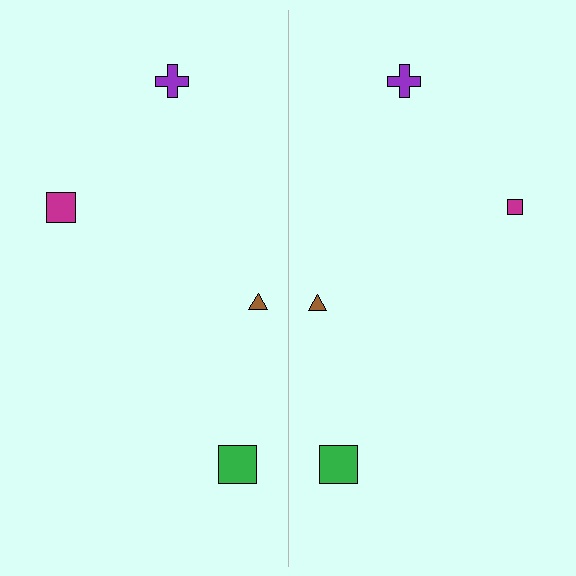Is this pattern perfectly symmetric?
No, the pattern is not perfectly symmetric. The magenta square on the right side has a different size than its mirror counterpart.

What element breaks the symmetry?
The magenta square on the right side has a different size than its mirror counterpart.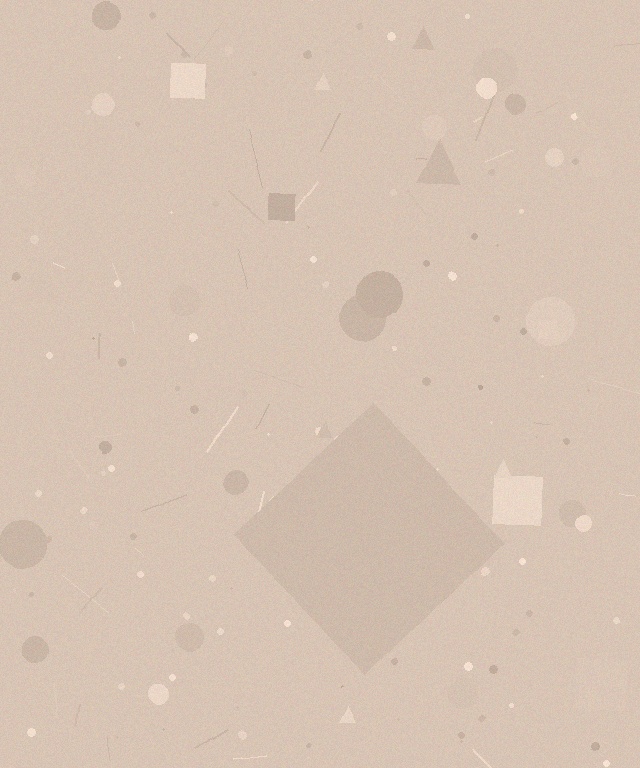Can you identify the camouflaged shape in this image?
The camouflaged shape is a diamond.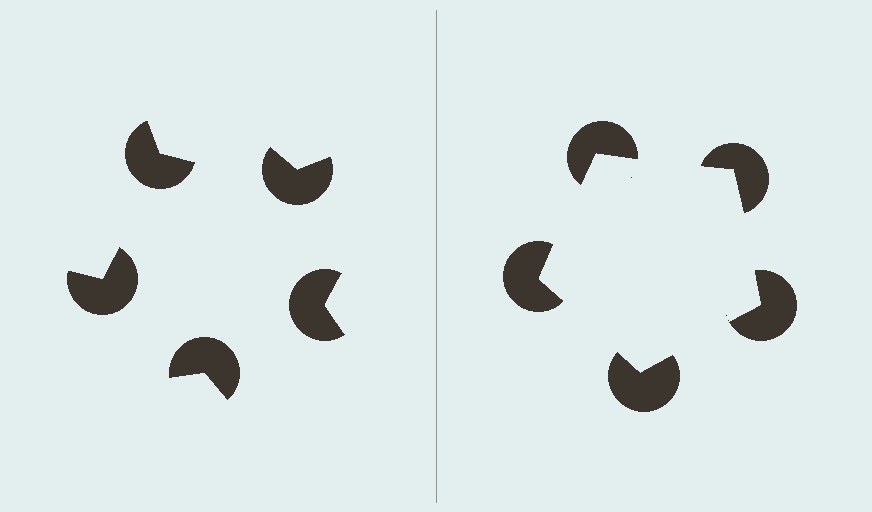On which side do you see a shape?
An illusory pentagon appears on the right side. On the left side the wedge cuts are rotated, so no coherent shape forms.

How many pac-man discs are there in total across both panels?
10 — 5 on each side.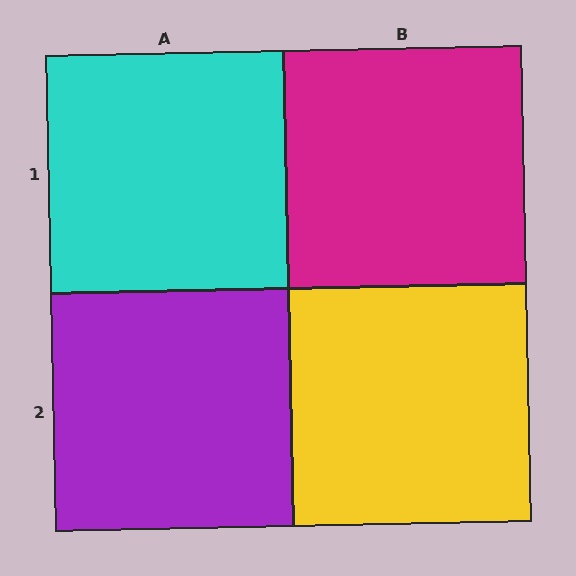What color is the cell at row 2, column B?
Yellow.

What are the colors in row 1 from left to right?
Cyan, magenta.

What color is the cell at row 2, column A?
Purple.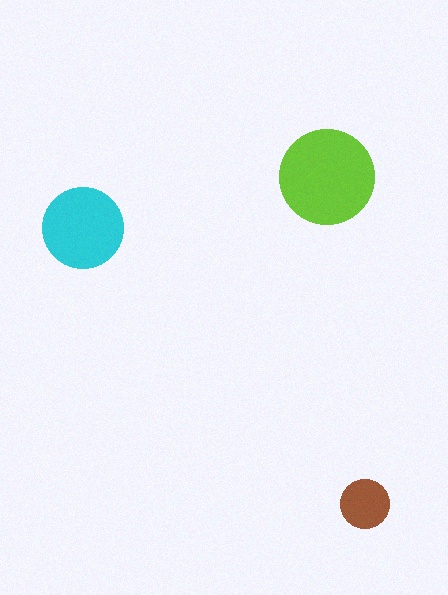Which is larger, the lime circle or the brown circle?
The lime one.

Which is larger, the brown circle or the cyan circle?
The cyan one.